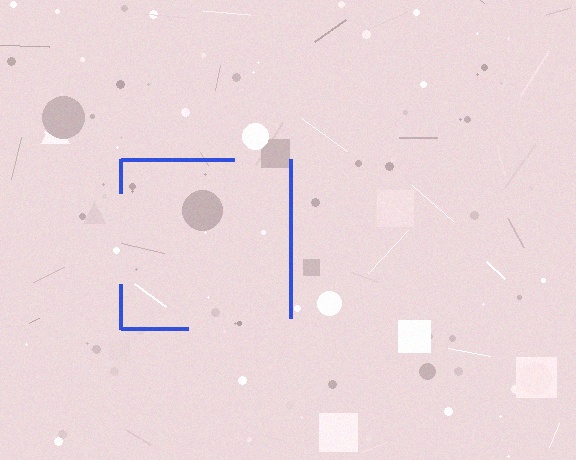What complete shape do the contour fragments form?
The contour fragments form a square.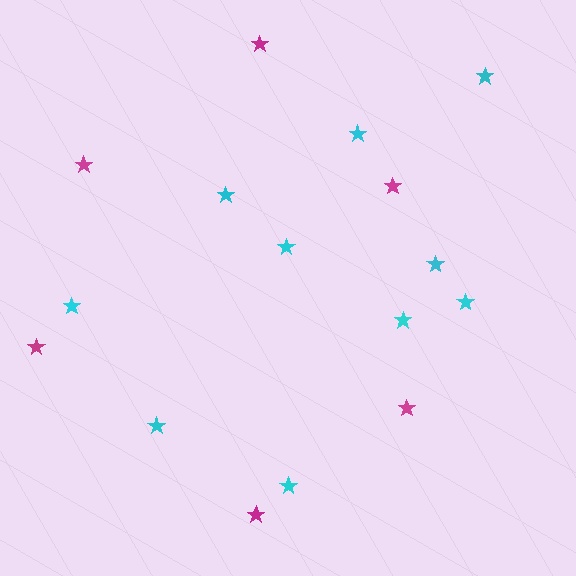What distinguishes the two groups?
There are 2 groups: one group of cyan stars (10) and one group of magenta stars (6).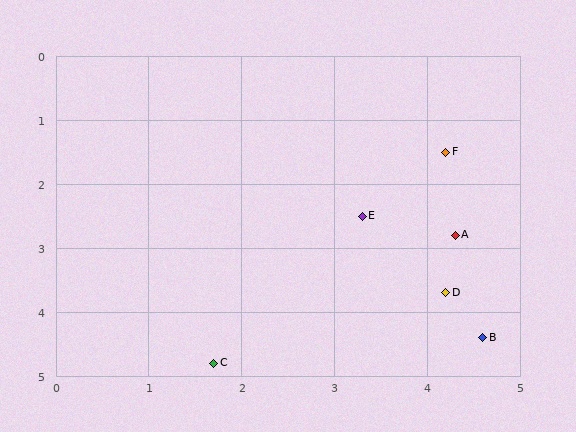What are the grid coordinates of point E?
Point E is at approximately (3.3, 2.5).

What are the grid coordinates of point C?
Point C is at approximately (1.7, 4.8).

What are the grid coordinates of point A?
Point A is at approximately (4.3, 2.8).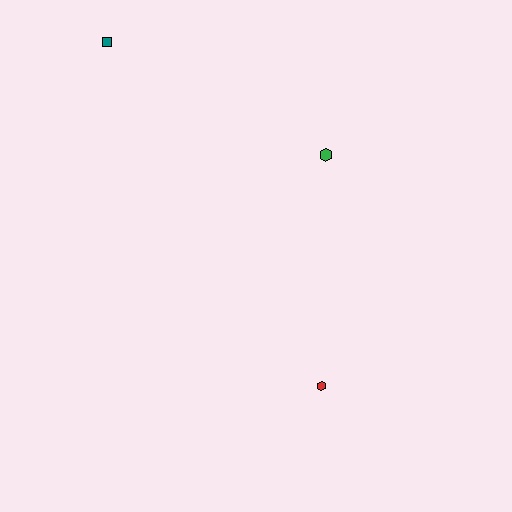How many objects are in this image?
There are 3 objects.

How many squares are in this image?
There is 1 square.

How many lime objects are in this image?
There are no lime objects.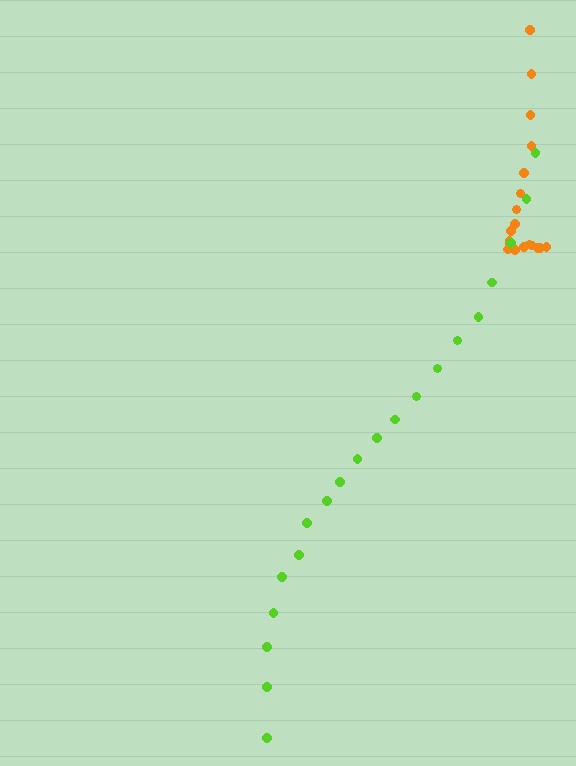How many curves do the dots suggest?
There are 2 distinct paths.